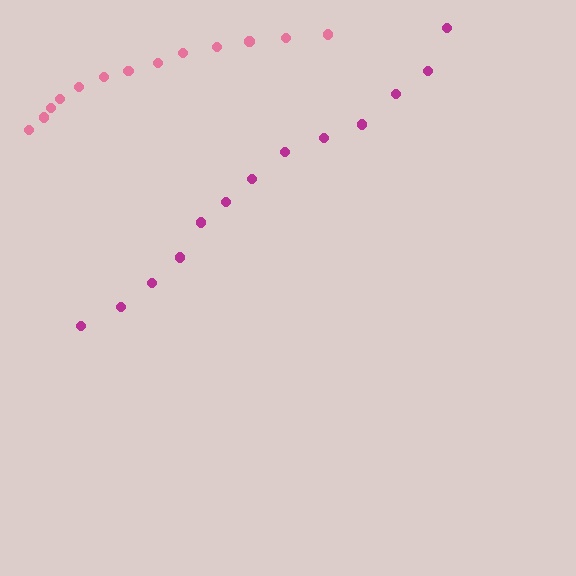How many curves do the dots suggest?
There are 2 distinct paths.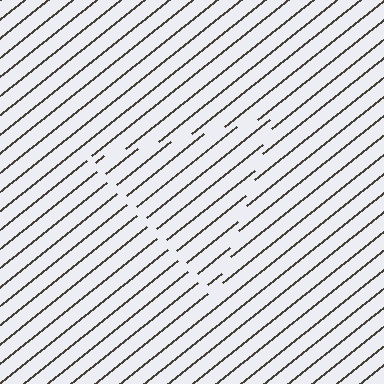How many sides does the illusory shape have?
3 sides — the line-ends trace a triangle.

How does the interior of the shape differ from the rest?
The interior of the shape contains the same grating, shifted by half a period — the contour is defined by the phase discontinuity where line-ends from the inner and outer gratings abut.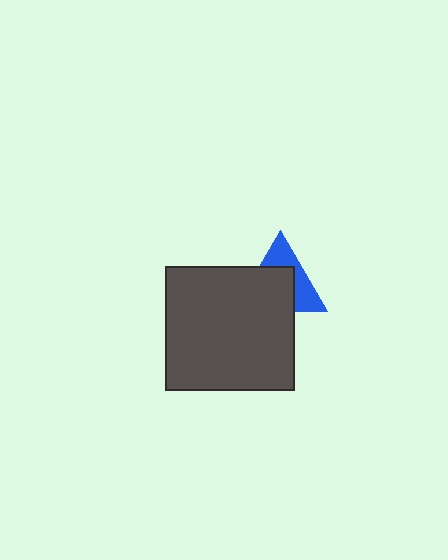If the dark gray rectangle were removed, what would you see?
You would see the complete blue triangle.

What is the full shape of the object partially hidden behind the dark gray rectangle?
The partially hidden object is a blue triangle.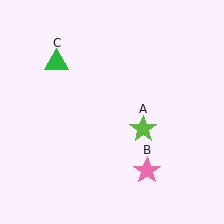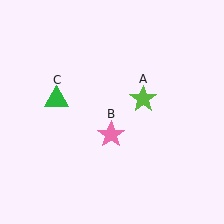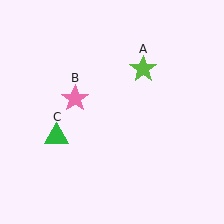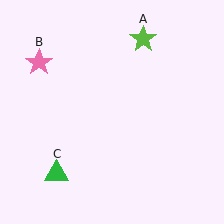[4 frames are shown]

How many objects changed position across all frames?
3 objects changed position: lime star (object A), pink star (object B), green triangle (object C).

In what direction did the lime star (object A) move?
The lime star (object A) moved up.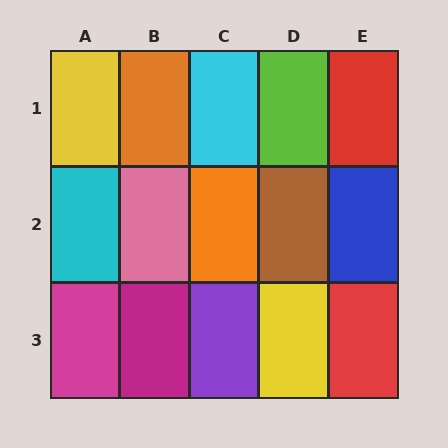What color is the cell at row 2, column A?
Cyan.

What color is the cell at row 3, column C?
Purple.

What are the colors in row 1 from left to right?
Yellow, orange, cyan, lime, red.